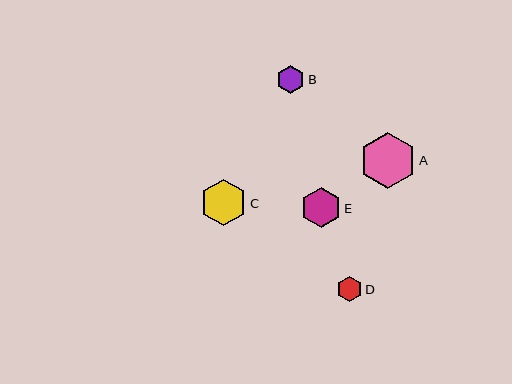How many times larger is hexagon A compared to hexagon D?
Hexagon A is approximately 2.3 times the size of hexagon D.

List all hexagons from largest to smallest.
From largest to smallest: A, C, E, B, D.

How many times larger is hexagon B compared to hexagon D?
Hexagon B is approximately 1.1 times the size of hexagon D.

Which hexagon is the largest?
Hexagon A is the largest with a size of approximately 57 pixels.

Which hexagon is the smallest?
Hexagon D is the smallest with a size of approximately 25 pixels.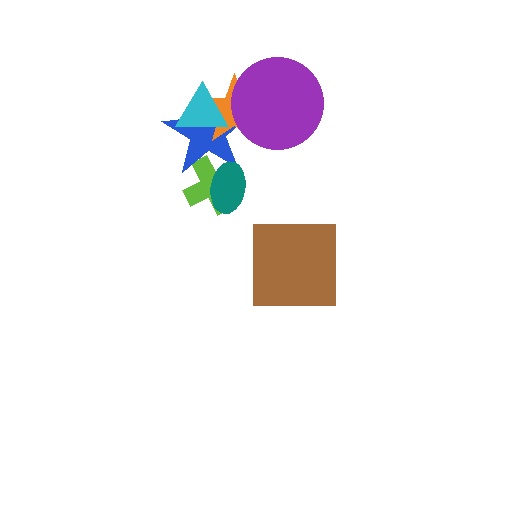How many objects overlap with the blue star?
5 objects overlap with the blue star.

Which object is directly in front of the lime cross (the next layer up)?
The blue star is directly in front of the lime cross.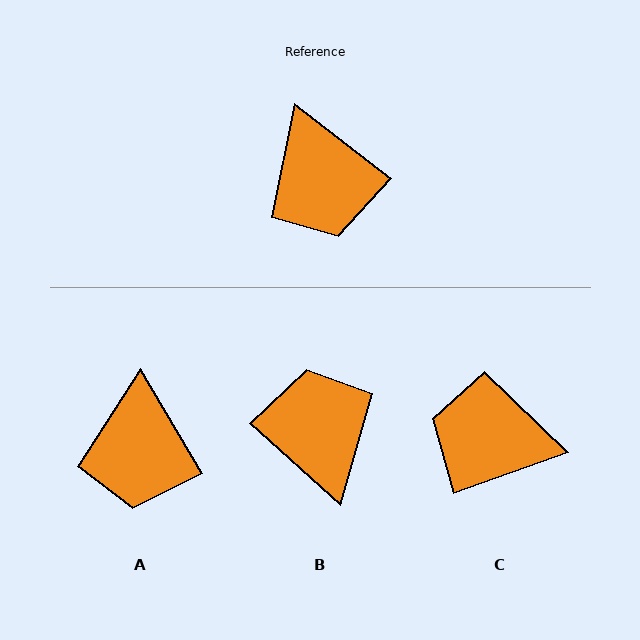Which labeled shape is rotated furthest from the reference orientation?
B, about 176 degrees away.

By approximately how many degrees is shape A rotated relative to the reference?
Approximately 21 degrees clockwise.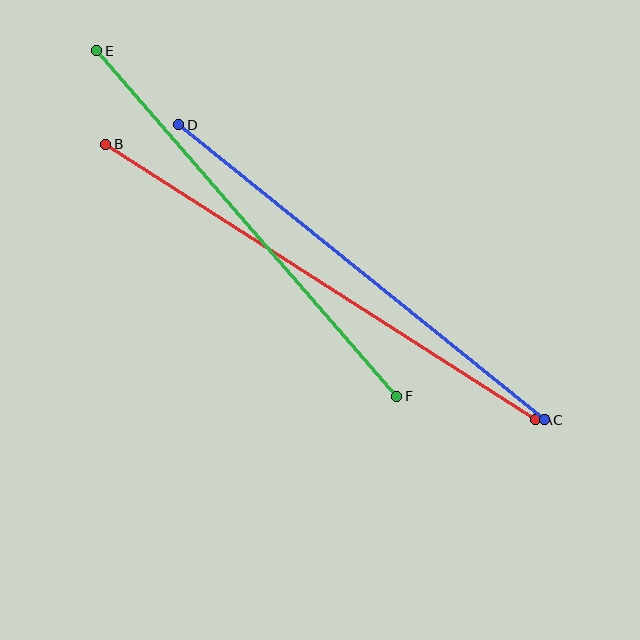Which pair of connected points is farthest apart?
Points A and B are farthest apart.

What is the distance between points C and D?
The distance is approximately 470 pixels.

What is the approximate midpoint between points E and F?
The midpoint is at approximately (247, 223) pixels.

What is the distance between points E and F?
The distance is approximately 457 pixels.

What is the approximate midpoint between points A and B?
The midpoint is at approximately (320, 282) pixels.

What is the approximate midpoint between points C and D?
The midpoint is at approximately (362, 272) pixels.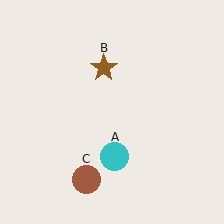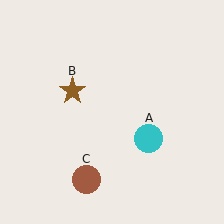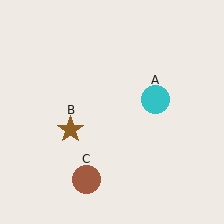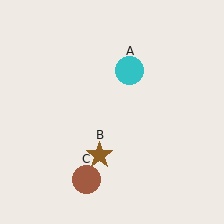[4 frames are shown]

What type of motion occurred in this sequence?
The cyan circle (object A), brown star (object B) rotated counterclockwise around the center of the scene.